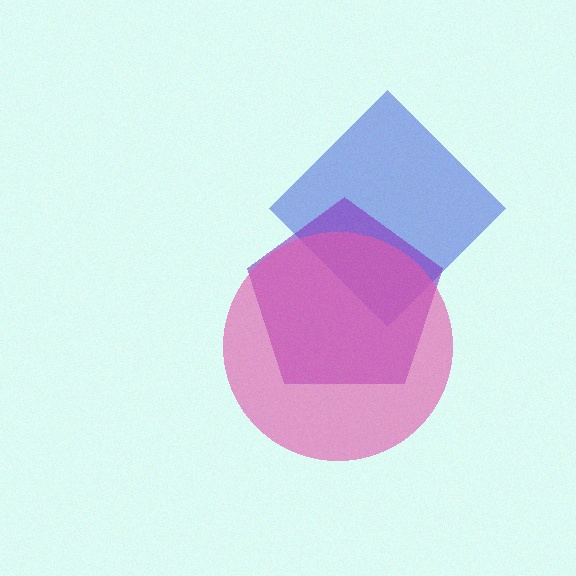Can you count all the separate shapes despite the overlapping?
Yes, there are 3 separate shapes.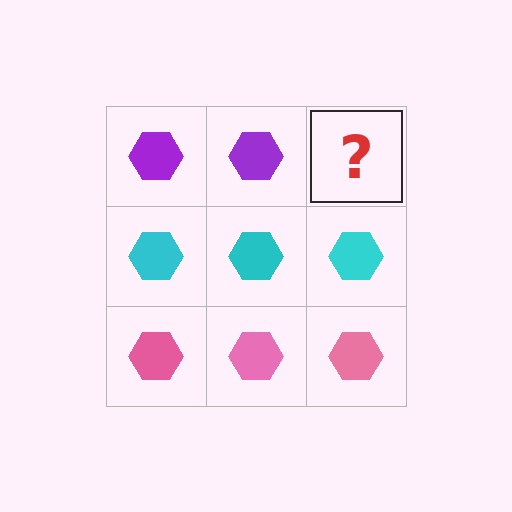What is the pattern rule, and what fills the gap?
The rule is that each row has a consistent color. The gap should be filled with a purple hexagon.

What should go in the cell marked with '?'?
The missing cell should contain a purple hexagon.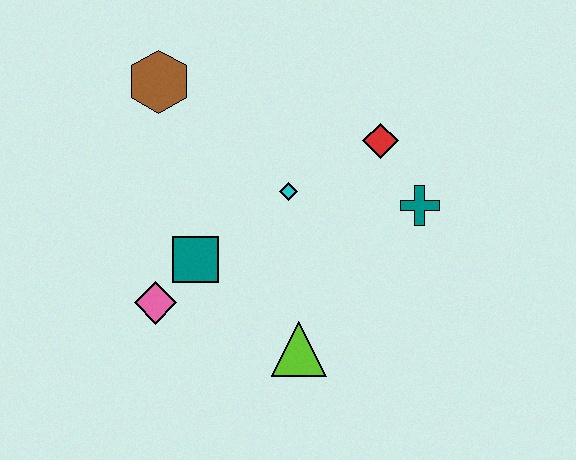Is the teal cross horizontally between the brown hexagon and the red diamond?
No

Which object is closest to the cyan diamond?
The red diamond is closest to the cyan diamond.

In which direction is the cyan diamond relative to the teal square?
The cyan diamond is to the right of the teal square.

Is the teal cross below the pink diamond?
No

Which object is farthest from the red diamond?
The pink diamond is farthest from the red diamond.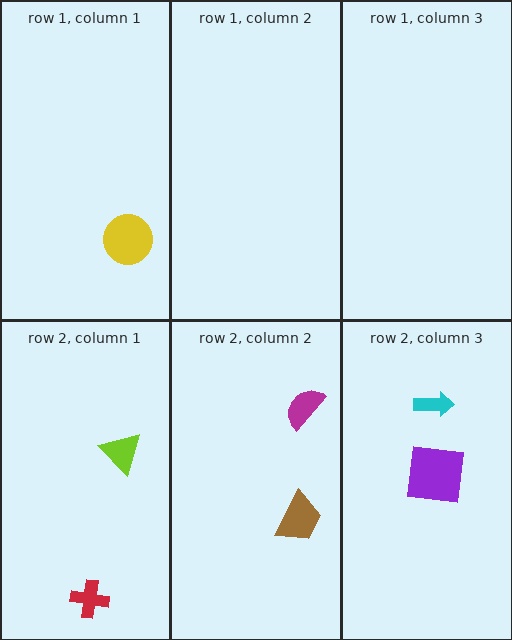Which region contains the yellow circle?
The row 1, column 1 region.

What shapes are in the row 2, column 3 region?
The purple square, the cyan arrow.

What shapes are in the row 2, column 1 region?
The lime triangle, the red cross.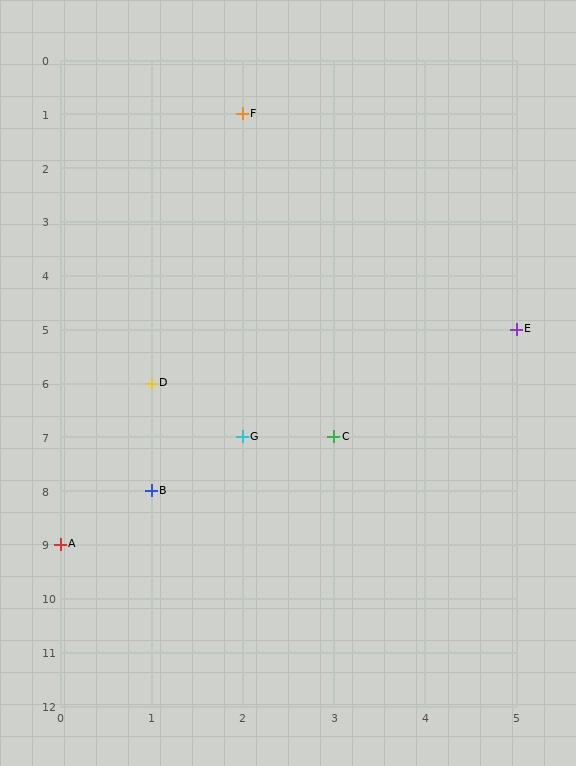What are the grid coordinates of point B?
Point B is at grid coordinates (1, 8).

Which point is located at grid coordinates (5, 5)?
Point E is at (5, 5).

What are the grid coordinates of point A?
Point A is at grid coordinates (0, 9).